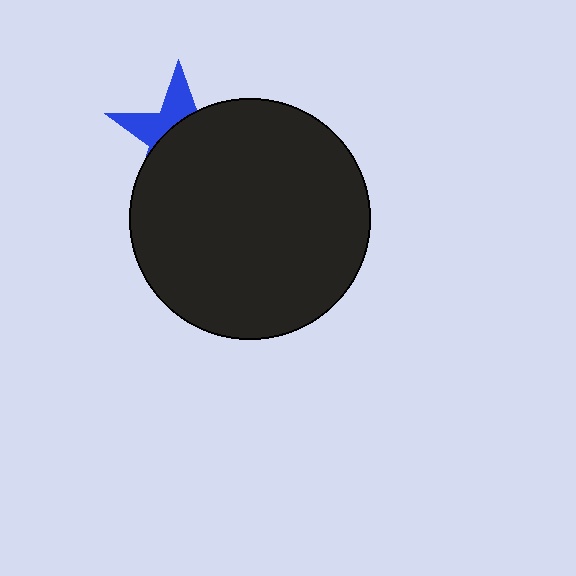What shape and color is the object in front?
The object in front is a black circle.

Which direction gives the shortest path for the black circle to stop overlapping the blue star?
Moving down gives the shortest separation.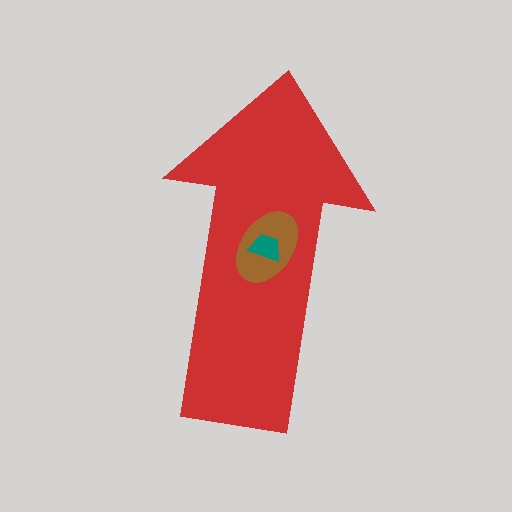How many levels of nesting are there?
3.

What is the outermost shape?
The red arrow.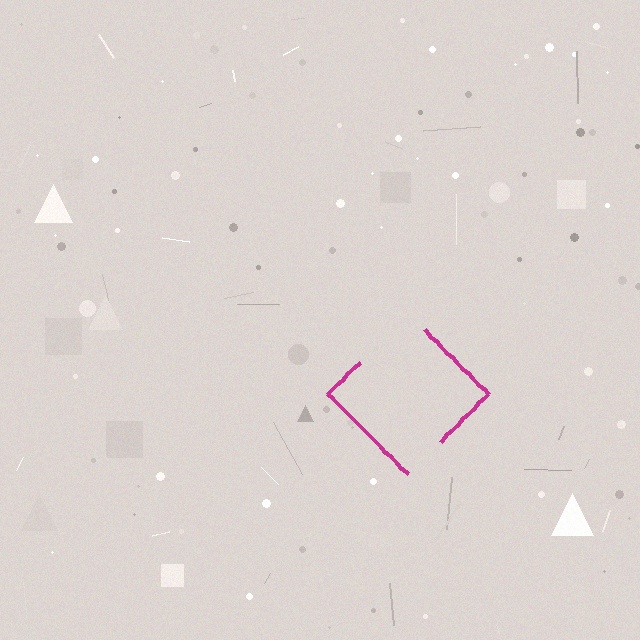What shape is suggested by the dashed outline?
The dashed outline suggests a diamond.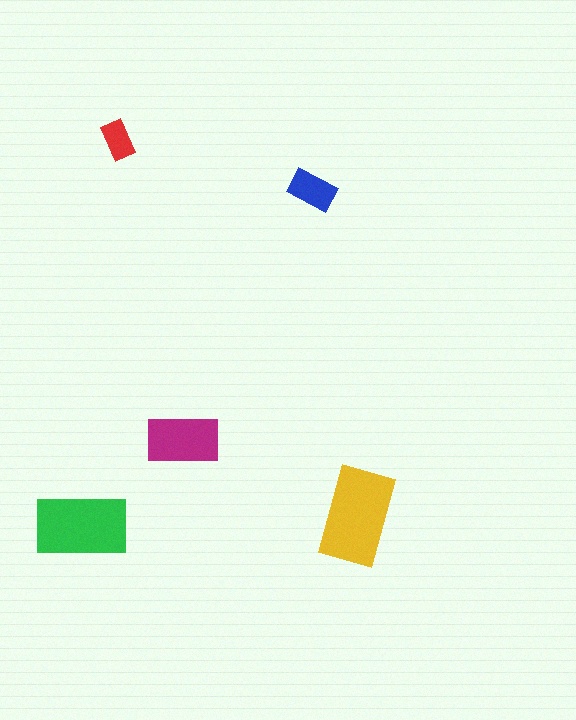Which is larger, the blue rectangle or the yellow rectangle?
The yellow one.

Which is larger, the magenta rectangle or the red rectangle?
The magenta one.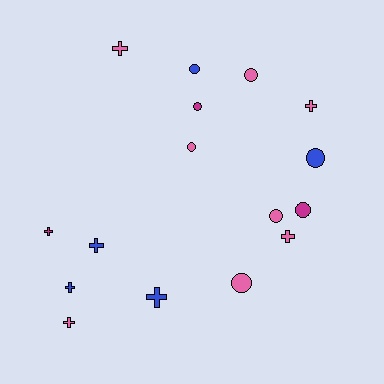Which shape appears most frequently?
Circle, with 8 objects.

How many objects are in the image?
There are 16 objects.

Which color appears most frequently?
Pink, with 8 objects.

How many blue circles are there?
There are 2 blue circles.